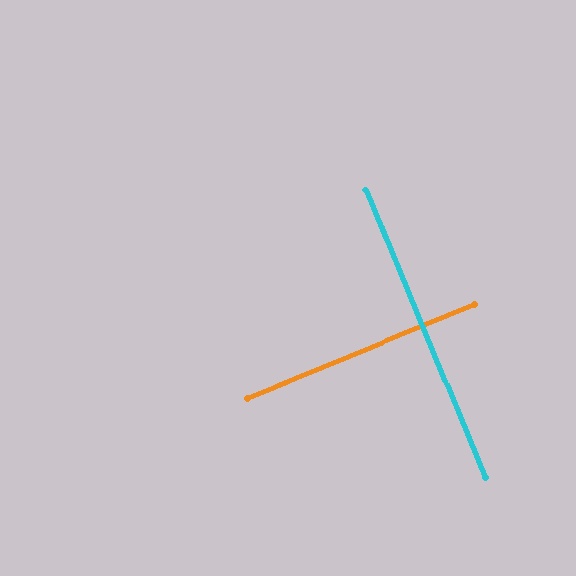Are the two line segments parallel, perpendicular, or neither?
Perpendicular — they meet at approximately 90°.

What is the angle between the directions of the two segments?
Approximately 90 degrees.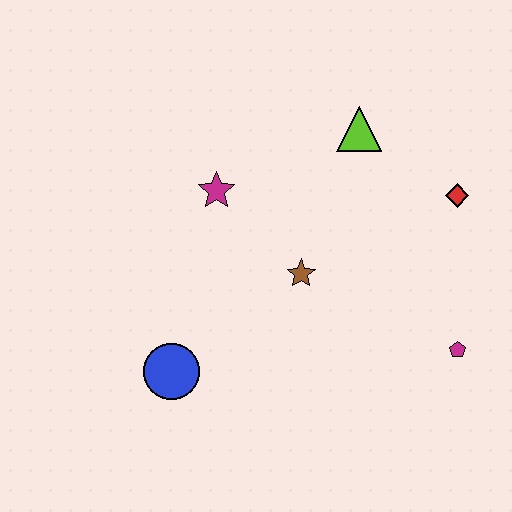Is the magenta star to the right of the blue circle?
Yes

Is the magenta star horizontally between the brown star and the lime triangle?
No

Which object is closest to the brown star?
The magenta star is closest to the brown star.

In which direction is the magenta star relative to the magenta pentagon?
The magenta star is to the left of the magenta pentagon.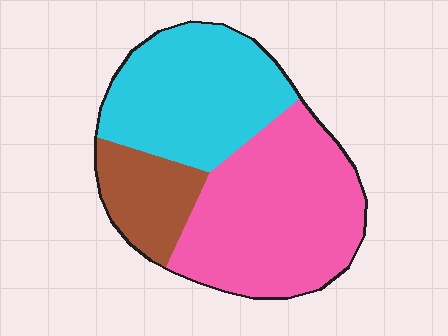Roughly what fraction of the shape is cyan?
Cyan takes up between a third and a half of the shape.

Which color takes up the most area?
Pink, at roughly 45%.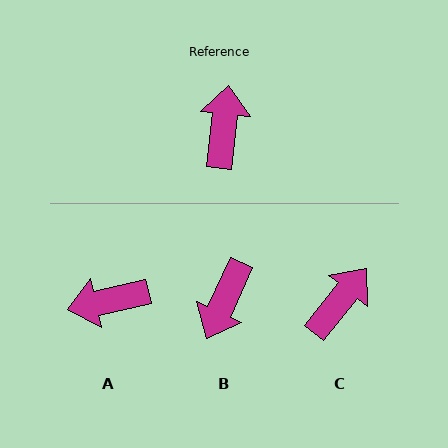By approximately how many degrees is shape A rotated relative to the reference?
Approximately 109 degrees counter-clockwise.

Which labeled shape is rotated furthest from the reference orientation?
B, about 162 degrees away.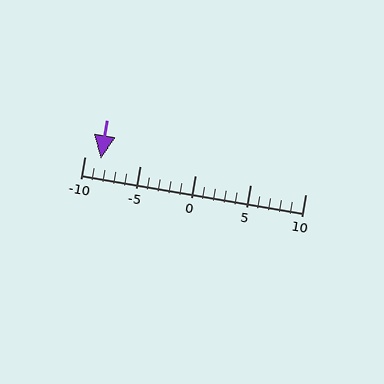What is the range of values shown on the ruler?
The ruler shows values from -10 to 10.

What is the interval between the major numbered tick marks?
The major tick marks are spaced 5 units apart.